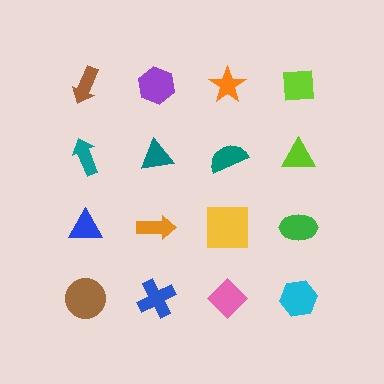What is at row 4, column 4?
A cyan hexagon.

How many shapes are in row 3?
4 shapes.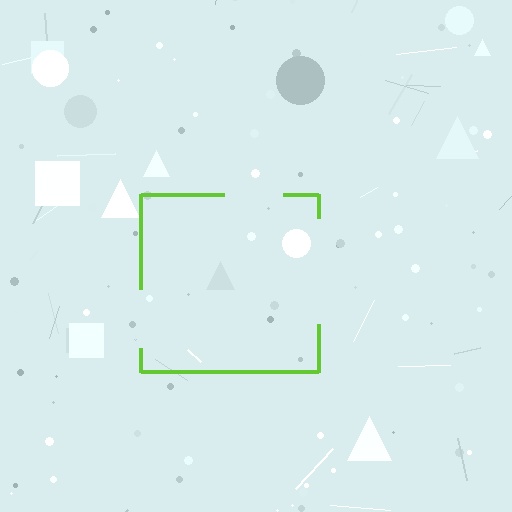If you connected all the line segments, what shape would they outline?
They would outline a square.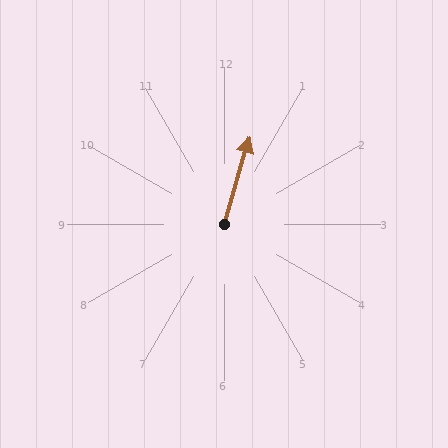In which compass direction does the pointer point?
North.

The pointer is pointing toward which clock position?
Roughly 1 o'clock.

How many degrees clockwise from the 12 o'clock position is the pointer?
Approximately 16 degrees.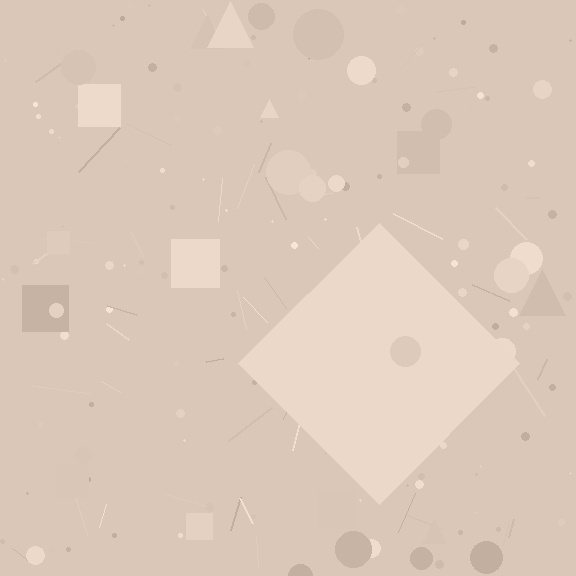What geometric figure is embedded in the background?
A diamond is embedded in the background.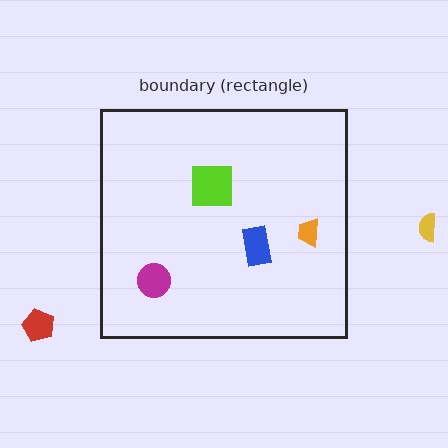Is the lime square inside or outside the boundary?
Inside.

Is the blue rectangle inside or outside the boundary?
Inside.